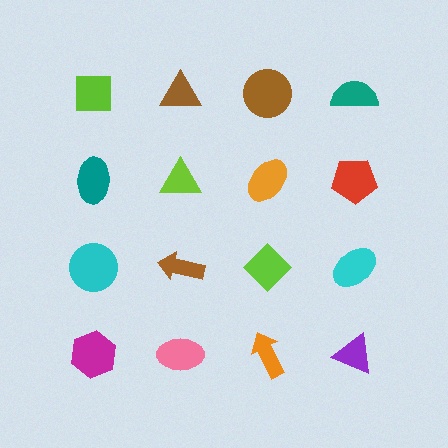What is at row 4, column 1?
A magenta hexagon.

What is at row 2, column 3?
An orange ellipse.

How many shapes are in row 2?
4 shapes.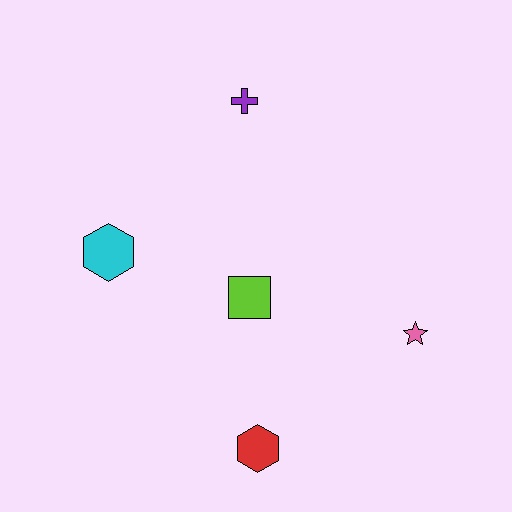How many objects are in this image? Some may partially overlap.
There are 5 objects.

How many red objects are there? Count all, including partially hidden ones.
There is 1 red object.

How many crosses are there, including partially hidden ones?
There is 1 cross.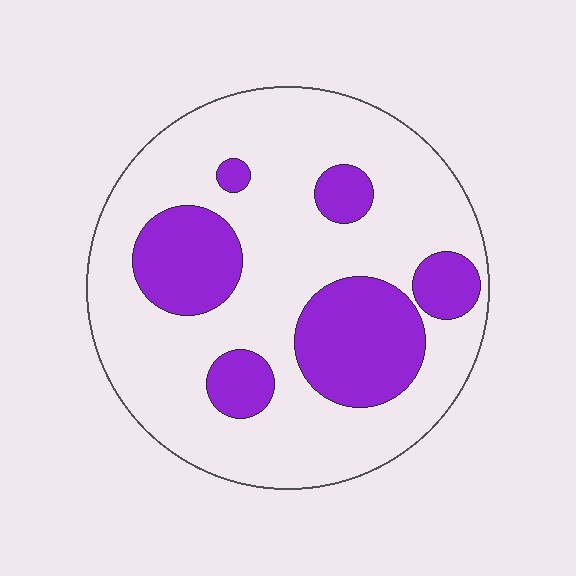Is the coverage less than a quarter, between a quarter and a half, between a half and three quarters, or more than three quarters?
Between a quarter and a half.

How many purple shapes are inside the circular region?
6.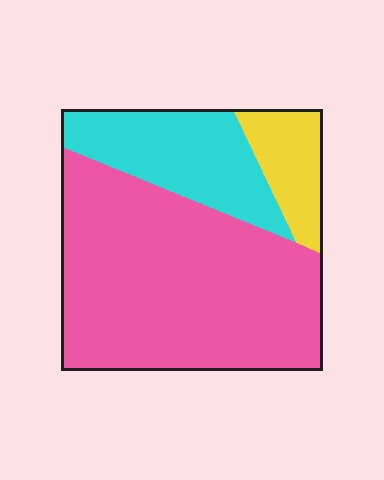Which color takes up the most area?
Pink, at roughly 65%.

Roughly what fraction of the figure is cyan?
Cyan covers 23% of the figure.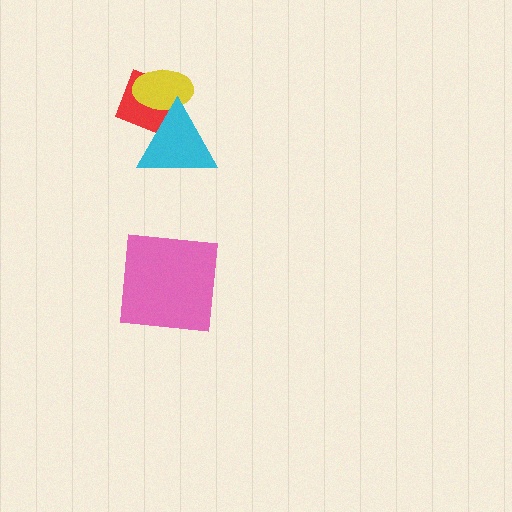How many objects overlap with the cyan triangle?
2 objects overlap with the cyan triangle.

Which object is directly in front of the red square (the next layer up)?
The yellow ellipse is directly in front of the red square.